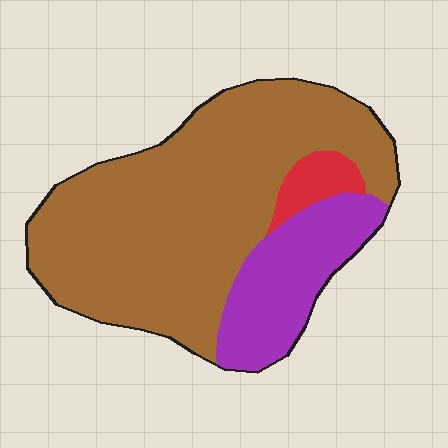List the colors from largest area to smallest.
From largest to smallest: brown, purple, red.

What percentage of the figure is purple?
Purple takes up about one fifth (1/5) of the figure.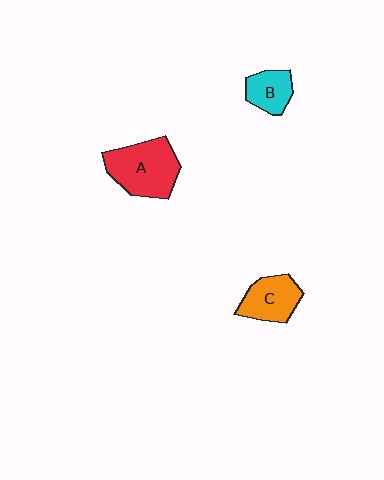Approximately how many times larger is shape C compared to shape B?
Approximately 1.3 times.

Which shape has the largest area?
Shape A (red).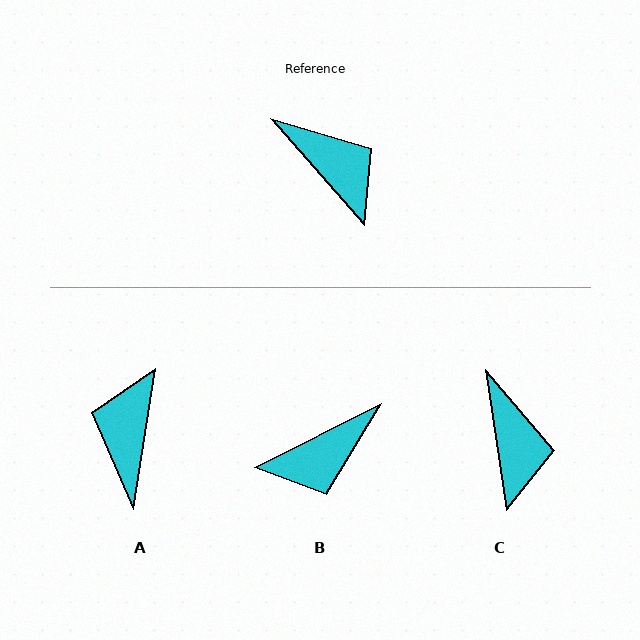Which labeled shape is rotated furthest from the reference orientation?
A, about 130 degrees away.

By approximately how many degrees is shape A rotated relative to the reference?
Approximately 130 degrees counter-clockwise.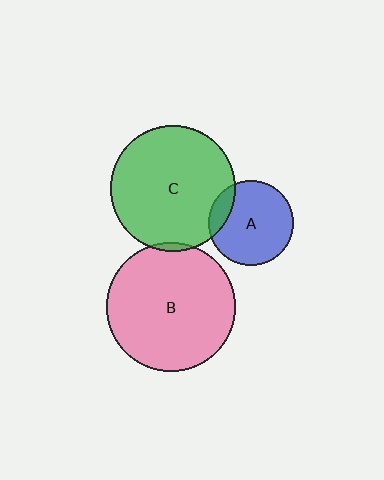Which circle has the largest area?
Circle B (pink).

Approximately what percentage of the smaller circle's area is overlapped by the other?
Approximately 15%.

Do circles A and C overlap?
Yes.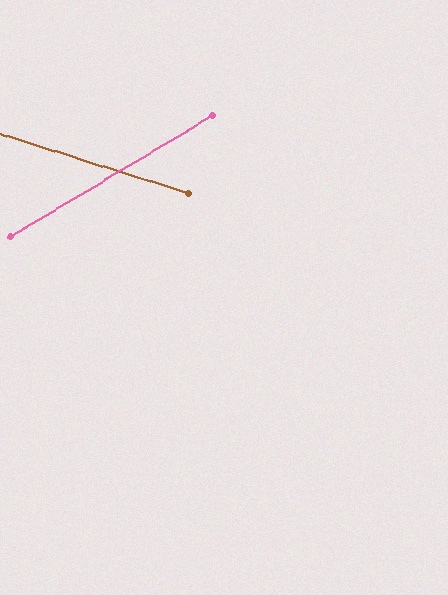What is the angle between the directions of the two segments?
Approximately 48 degrees.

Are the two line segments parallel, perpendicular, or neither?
Neither parallel nor perpendicular — they differ by about 48°.